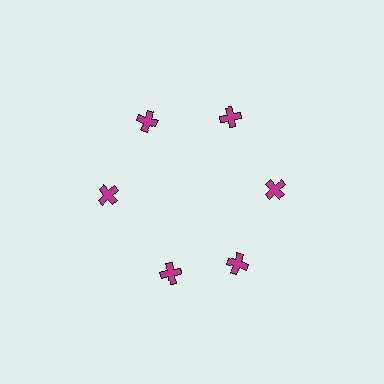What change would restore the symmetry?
The symmetry would be restored by rotating it back into even spacing with its neighbors so that all 6 crosses sit at equal angles and equal distance from the center.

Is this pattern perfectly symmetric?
No. The 6 magenta crosses are arranged in a ring, but one element near the 7 o'clock position is rotated out of alignment along the ring, breaking the 6-fold rotational symmetry.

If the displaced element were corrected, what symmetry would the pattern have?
It would have 6-fold rotational symmetry — the pattern would map onto itself every 60 degrees.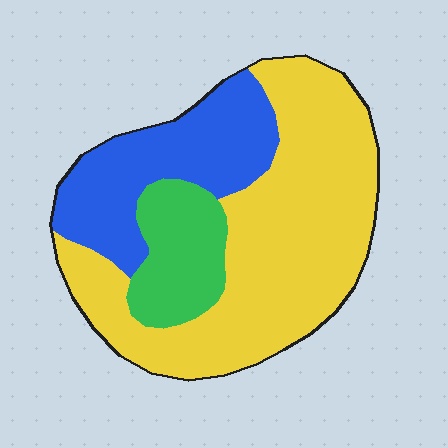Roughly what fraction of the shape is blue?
Blue covers 27% of the shape.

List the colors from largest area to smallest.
From largest to smallest: yellow, blue, green.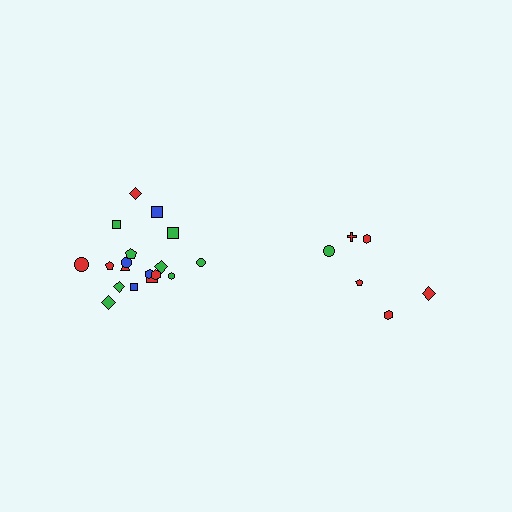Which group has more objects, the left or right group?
The left group.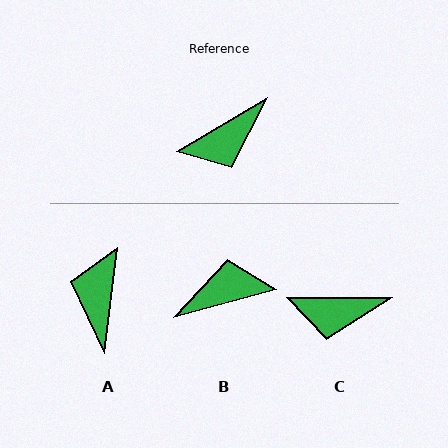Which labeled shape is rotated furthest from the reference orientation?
B, about 164 degrees away.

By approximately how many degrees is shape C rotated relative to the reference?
Approximately 30 degrees clockwise.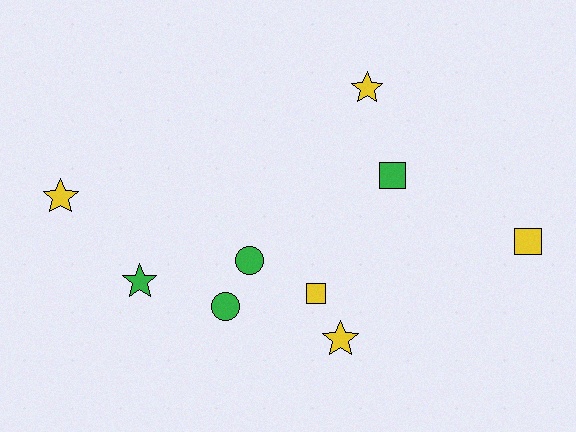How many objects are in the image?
There are 9 objects.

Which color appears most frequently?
Yellow, with 5 objects.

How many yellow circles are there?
There are no yellow circles.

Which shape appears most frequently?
Star, with 4 objects.